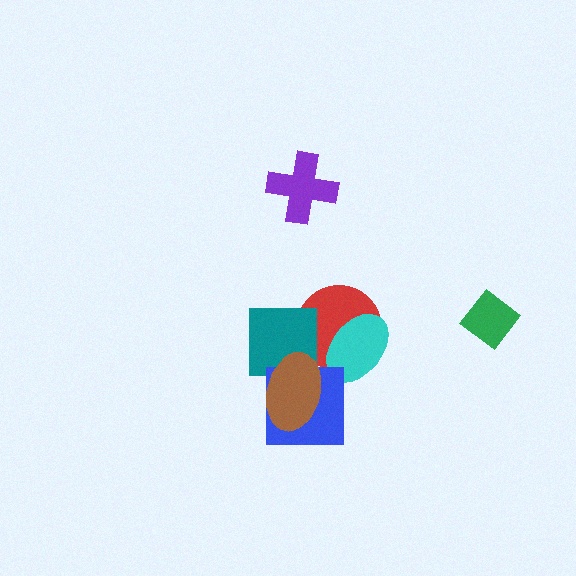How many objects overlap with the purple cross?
0 objects overlap with the purple cross.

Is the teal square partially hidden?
Yes, it is partially covered by another shape.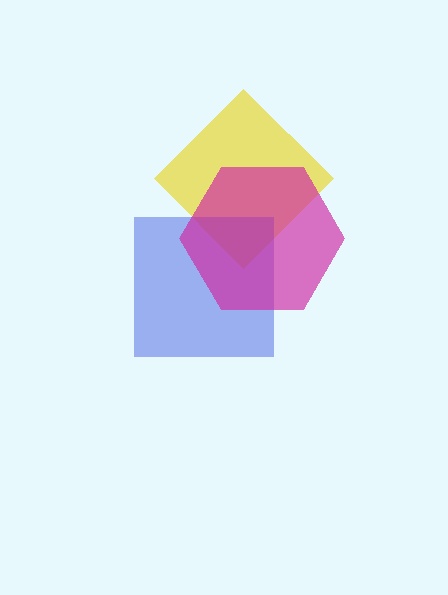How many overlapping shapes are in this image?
There are 3 overlapping shapes in the image.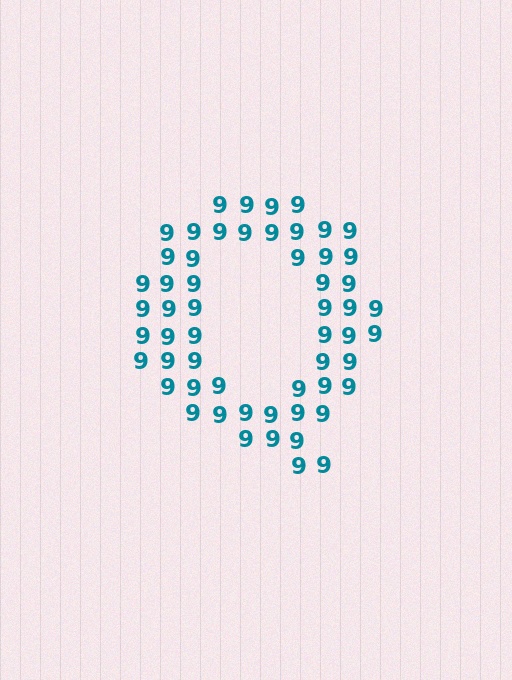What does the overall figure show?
The overall figure shows the letter Q.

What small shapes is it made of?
It is made of small digit 9's.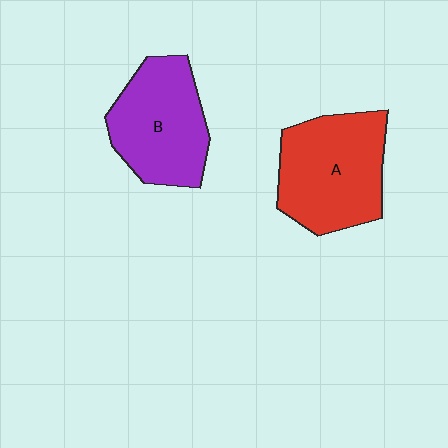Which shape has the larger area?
Shape A (red).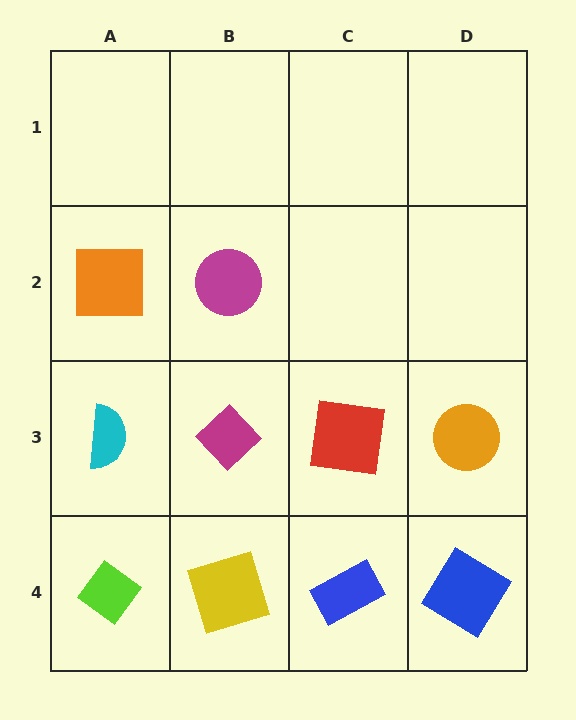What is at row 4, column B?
A yellow square.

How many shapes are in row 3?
4 shapes.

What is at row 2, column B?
A magenta circle.